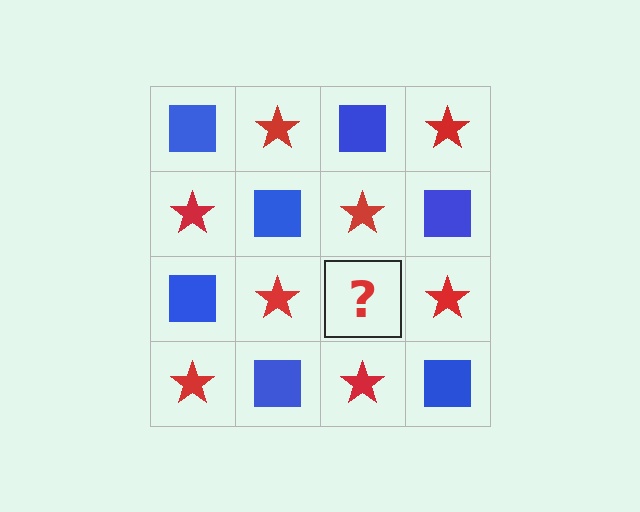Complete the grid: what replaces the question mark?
The question mark should be replaced with a blue square.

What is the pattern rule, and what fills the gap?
The rule is that it alternates blue square and red star in a checkerboard pattern. The gap should be filled with a blue square.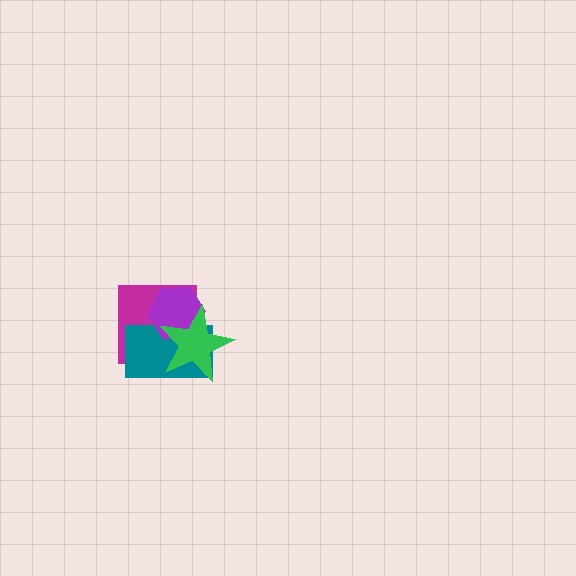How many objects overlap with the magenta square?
3 objects overlap with the magenta square.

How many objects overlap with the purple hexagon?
3 objects overlap with the purple hexagon.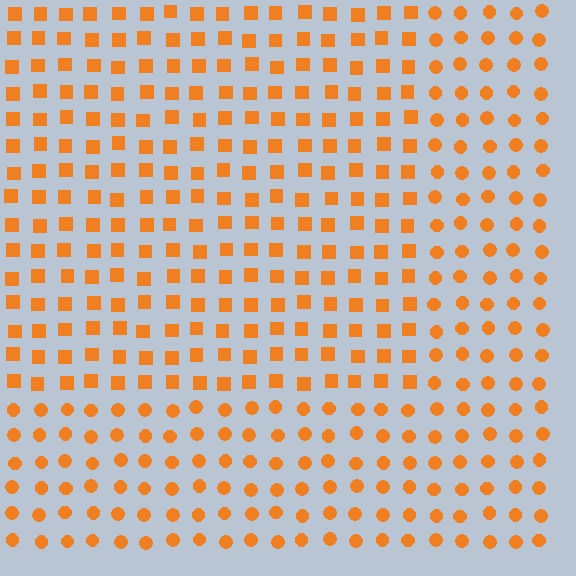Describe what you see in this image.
The image is filled with small orange elements arranged in a uniform grid. A rectangle-shaped region contains squares, while the surrounding area contains circles. The boundary is defined purely by the change in element shape.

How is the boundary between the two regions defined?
The boundary is defined by a change in element shape: squares inside vs. circles outside. All elements share the same color and spacing.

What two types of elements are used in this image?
The image uses squares inside the rectangle region and circles outside it.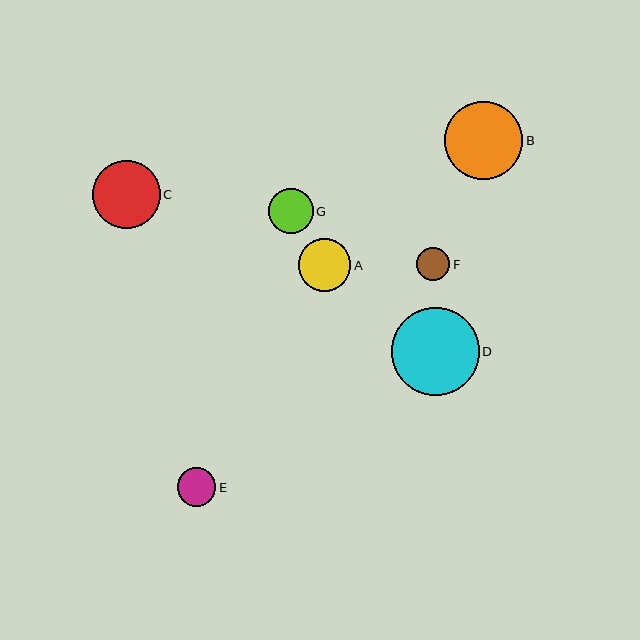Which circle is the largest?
Circle D is the largest with a size of approximately 88 pixels.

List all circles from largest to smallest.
From largest to smallest: D, B, C, A, G, E, F.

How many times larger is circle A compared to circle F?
Circle A is approximately 1.6 times the size of circle F.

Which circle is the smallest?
Circle F is the smallest with a size of approximately 33 pixels.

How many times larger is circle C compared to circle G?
Circle C is approximately 1.5 times the size of circle G.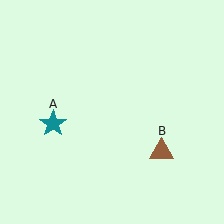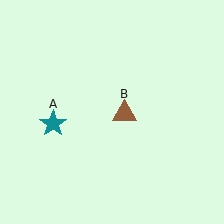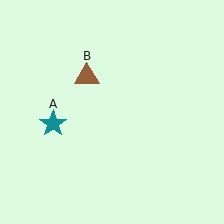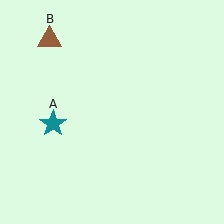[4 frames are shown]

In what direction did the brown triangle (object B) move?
The brown triangle (object B) moved up and to the left.